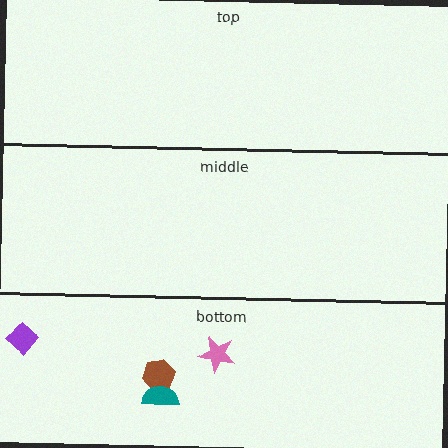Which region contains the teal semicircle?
The bottom region.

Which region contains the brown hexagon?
The bottom region.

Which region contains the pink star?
The bottom region.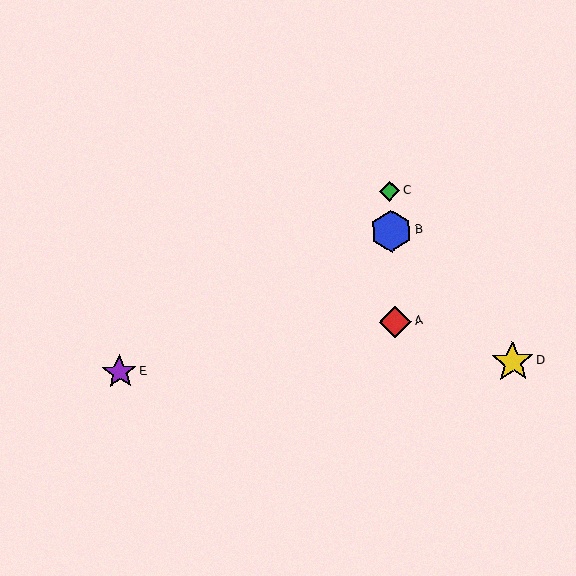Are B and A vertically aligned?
Yes, both are at x≈391.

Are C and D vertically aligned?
No, C is at x≈390 and D is at x≈513.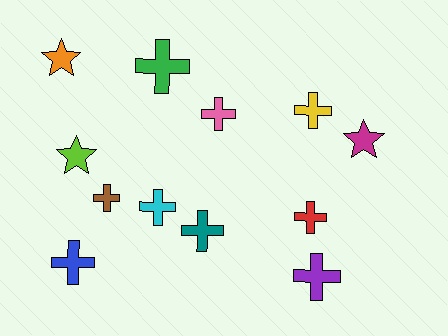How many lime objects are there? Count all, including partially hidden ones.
There is 1 lime object.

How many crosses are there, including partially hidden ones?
There are 9 crosses.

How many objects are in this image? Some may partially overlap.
There are 12 objects.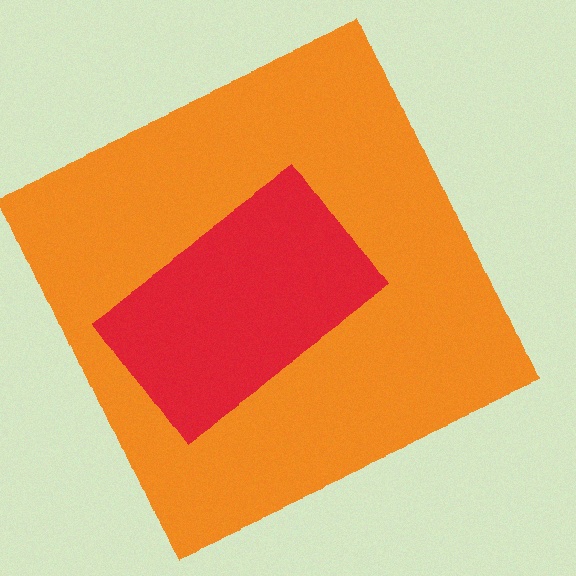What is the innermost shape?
The red rectangle.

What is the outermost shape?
The orange square.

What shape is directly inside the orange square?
The red rectangle.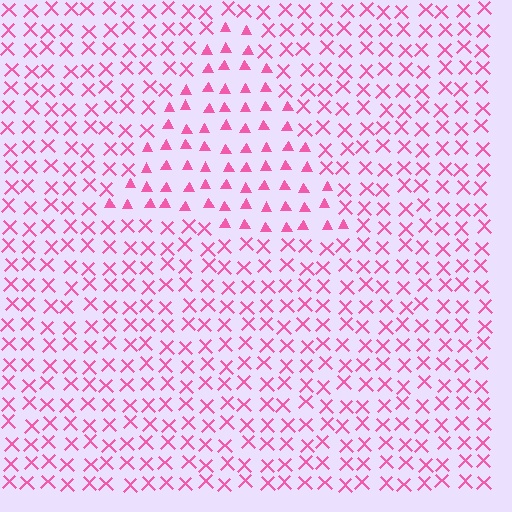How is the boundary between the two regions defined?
The boundary is defined by a change in element shape: triangles inside vs. X marks outside. All elements share the same color and spacing.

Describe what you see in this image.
The image is filled with small pink elements arranged in a uniform grid. A triangle-shaped region contains triangles, while the surrounding area contains X marks. The boundary is defined purely by the change in element shape.